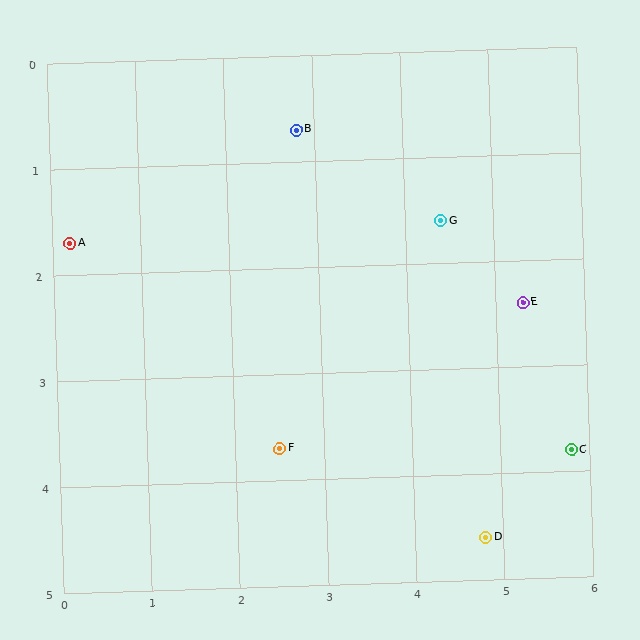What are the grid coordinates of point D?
Point D is at approximately (4.8, 4.6).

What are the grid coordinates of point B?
Point B is at approximately (2.8, 0.7).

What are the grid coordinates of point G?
Point G is at approximately (4.4, 1.6).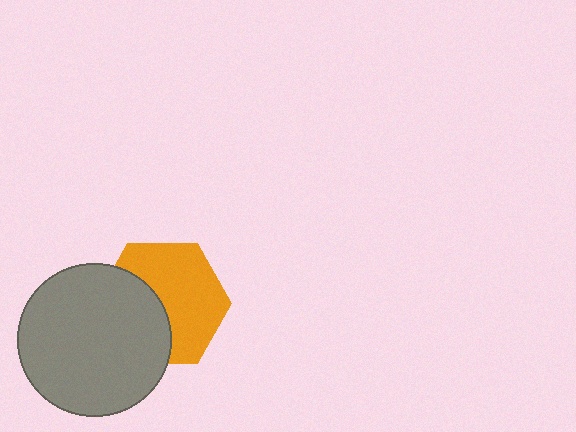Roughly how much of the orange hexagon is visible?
About half of it is visible (roughly 59%).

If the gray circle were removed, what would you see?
You would see the complete orange hexagon.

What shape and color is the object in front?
The object in front is a gray circle.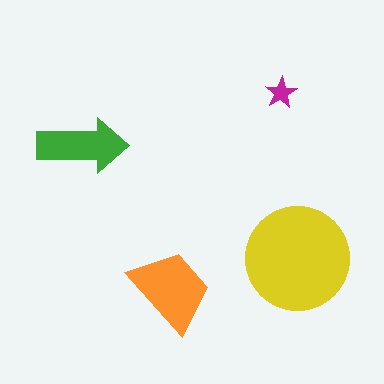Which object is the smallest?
The magenta star.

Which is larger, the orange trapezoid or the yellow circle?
The yellow circle.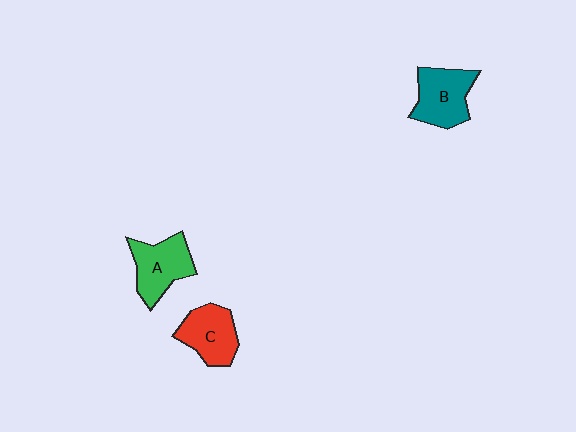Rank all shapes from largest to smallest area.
From largest to smallest: B (teal), A (green), C (red).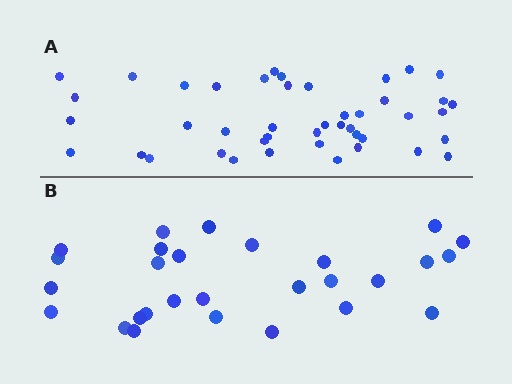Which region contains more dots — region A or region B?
Region A (the top region) has more dots.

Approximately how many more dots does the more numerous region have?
Region A has approximately 15 more dots than region B.